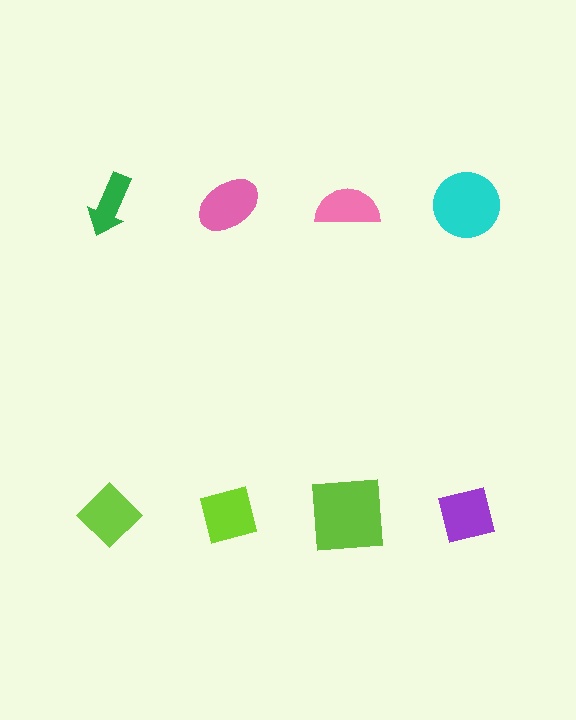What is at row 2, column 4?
A purple square.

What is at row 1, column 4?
A cyan circle.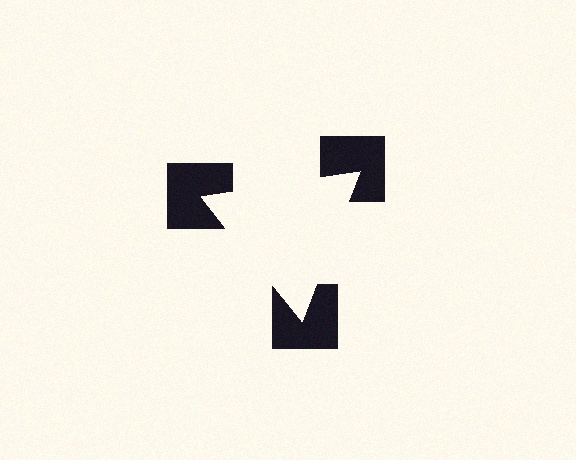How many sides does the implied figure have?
3 sides.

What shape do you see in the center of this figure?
An illusory triangle — its edges are inferred from the aligned wedge cuts in the notched squares, not physically drawn.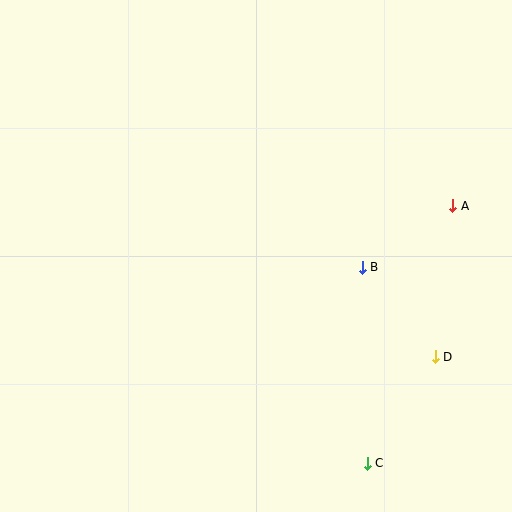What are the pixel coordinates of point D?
Point D is at (435, 357).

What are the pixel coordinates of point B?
Point B is at (362, 267).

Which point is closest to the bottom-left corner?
Point C is closest to the bottom-left corner.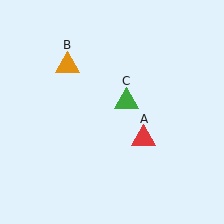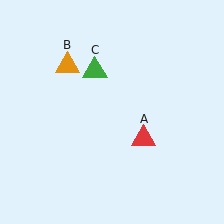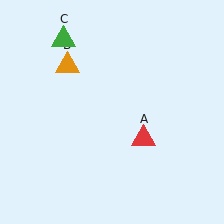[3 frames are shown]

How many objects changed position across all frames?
1 object changed position: green triangle (object C).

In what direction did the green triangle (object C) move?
The green triangle (object C) moved up and to the left.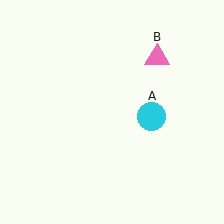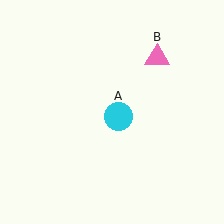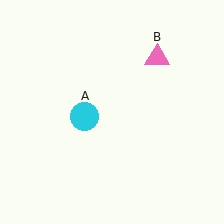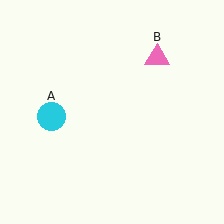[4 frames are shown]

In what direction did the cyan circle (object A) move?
The cyan circle (object A) moved left.